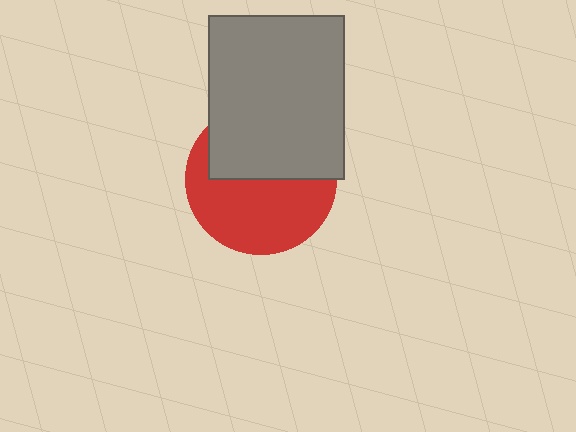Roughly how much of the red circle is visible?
About half of it is visible (roughly 55%).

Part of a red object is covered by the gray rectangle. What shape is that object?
It is a circle.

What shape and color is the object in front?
The object in front is a gray rectangle.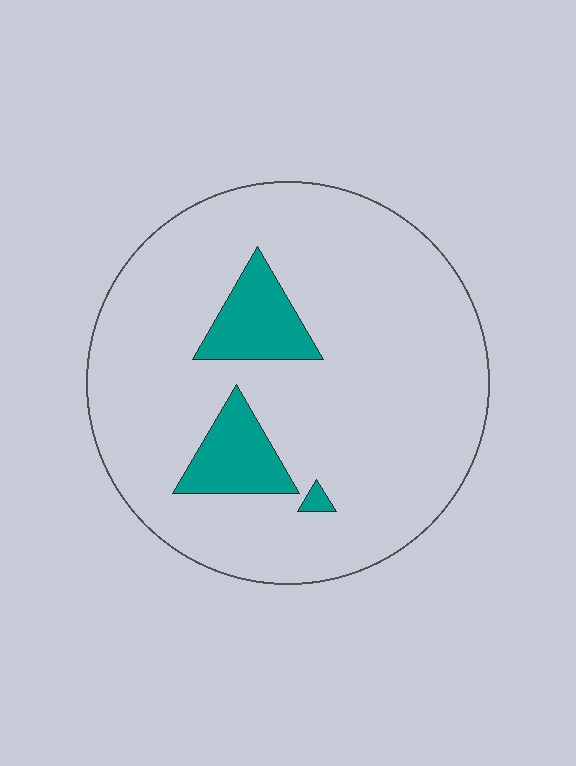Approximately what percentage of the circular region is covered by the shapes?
Approximately 10%.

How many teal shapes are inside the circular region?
3.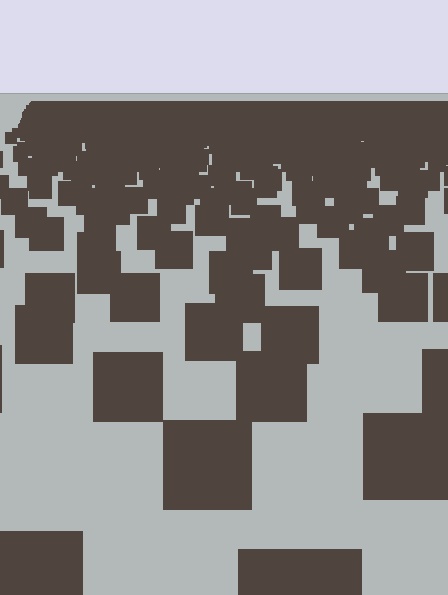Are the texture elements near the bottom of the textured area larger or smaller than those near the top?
Larger. Near the bottom, elements are closer to the viewer and appear at a bigger on-screen size.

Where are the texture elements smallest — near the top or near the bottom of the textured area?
Near the top.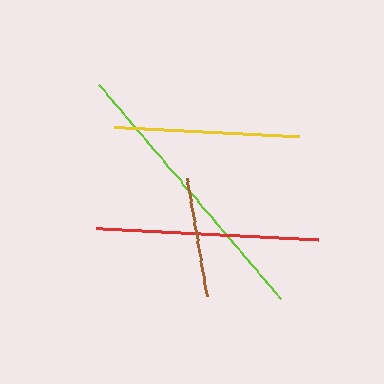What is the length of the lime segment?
The lime segment is approximately 279 pixels long.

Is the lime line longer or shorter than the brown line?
The lime line is longer than the brown line.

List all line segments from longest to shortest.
From longest to shortest: lime, red, yellow, brown.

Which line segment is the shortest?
The brown line is the shortest at approximately 119 pixels.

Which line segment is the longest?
The lime line is the longest at approximately 279 pixels.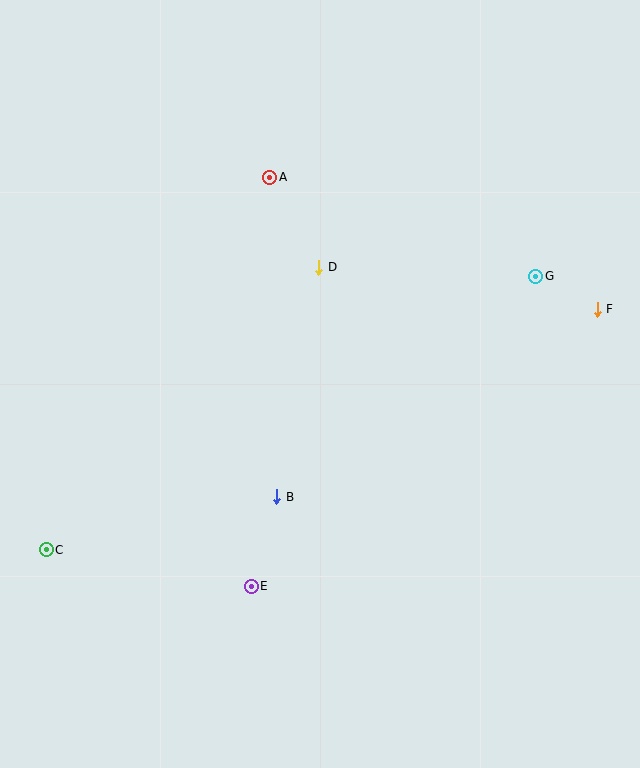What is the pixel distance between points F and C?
The distance between F and C is 601 pixels.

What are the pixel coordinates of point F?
Point F is at (597, 309).